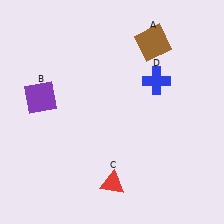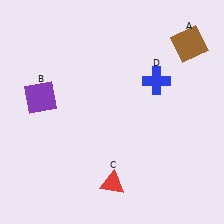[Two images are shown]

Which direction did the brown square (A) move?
The brown square (A) moved right.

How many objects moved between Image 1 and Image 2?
1 object moved between the two images.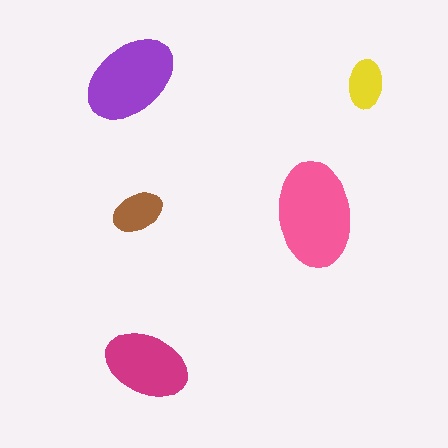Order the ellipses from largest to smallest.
the pink one, the purple one, the magenta one, the brown one, the yellow one.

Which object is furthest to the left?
The purple ellipse is leftmost.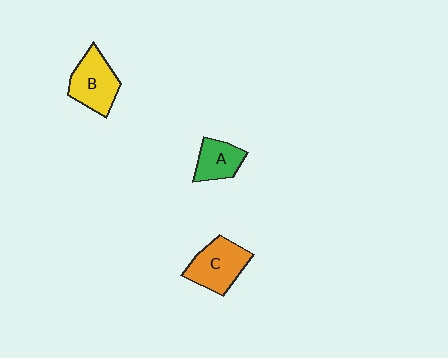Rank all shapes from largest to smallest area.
From largest to smallest: C (orange), B (yellow), A (green).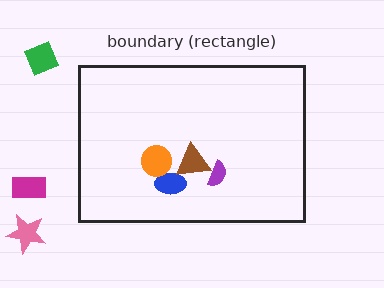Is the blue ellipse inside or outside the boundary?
Inside.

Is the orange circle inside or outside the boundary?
Inside.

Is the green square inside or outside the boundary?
Outside.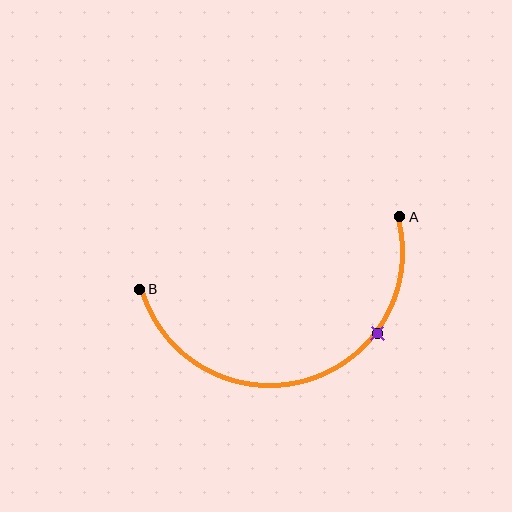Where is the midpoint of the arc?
The arc midpoint is the point on the curve farthest from the straight line joining A and B. It sits below that line.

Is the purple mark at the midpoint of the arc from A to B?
No. The purple mark lies on the arc but is closer to endpoint A. The arc midpoint would be at the point on the curve equidistant along the arc from both A and B.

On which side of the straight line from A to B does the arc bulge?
The arc bulges below the straight line connecting A and B.